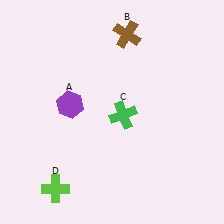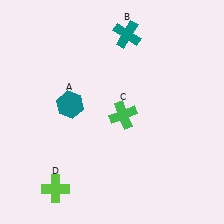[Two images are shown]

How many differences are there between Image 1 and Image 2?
There are 2 differences between the two images.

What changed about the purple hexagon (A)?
In Image 1, A is purple. In Image 2, it changed to teal.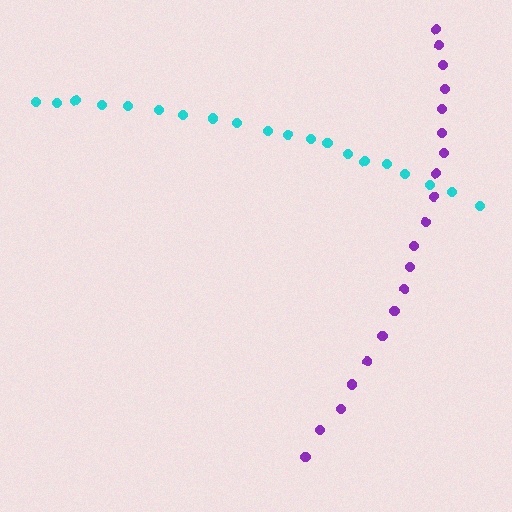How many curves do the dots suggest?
There are 2 distinct paths.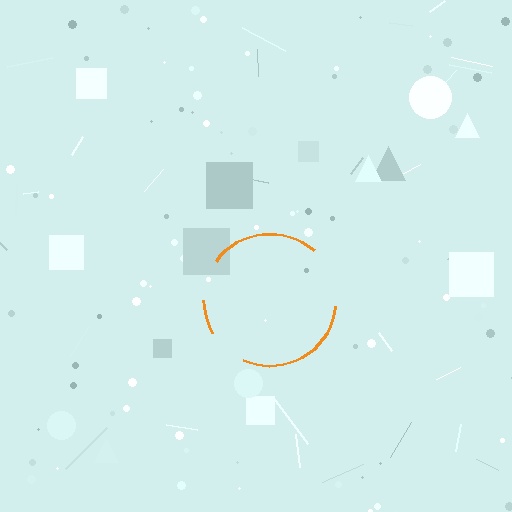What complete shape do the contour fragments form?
The contour fragments form a circle.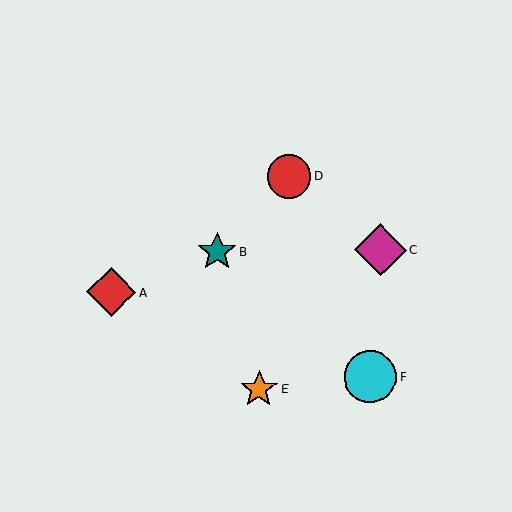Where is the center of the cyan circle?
The center of the cyan circle is at (370, 377).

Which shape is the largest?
The magenta diamond (labeled C) is the largest.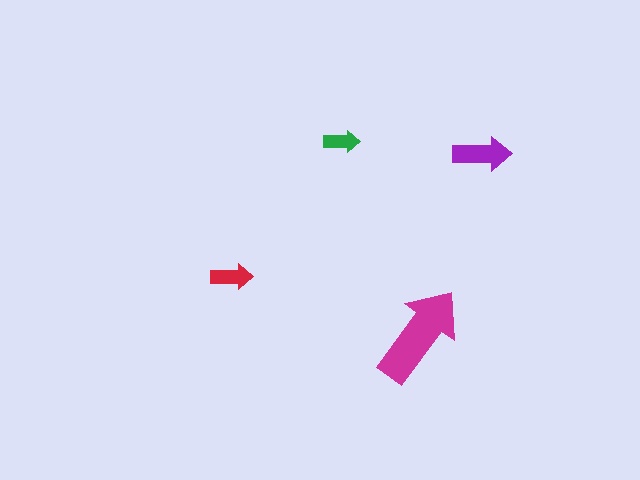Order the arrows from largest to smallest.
the magenta one, the purple one, the red one, the green one.